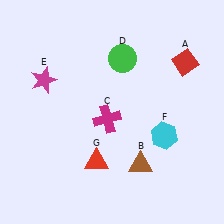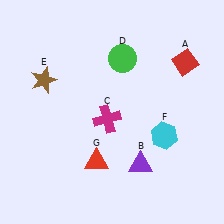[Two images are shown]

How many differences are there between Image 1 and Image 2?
There are 2 differences between the two images.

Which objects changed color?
B changed from brown to purple. E changed from magenta to brown.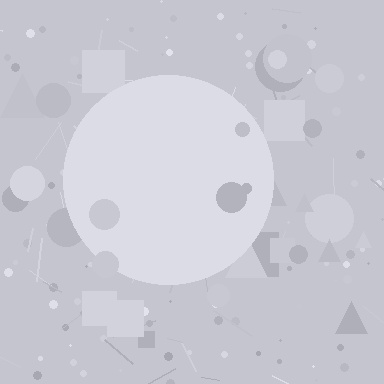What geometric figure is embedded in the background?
A circle is embedded in the background.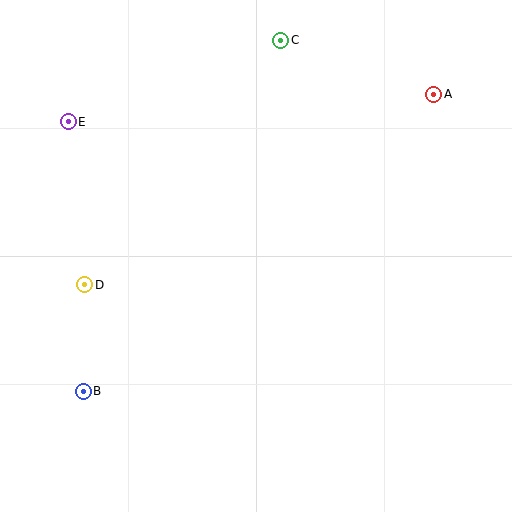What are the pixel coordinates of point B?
Point B is at (83, 391).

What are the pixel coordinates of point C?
Point C is at (281, 40).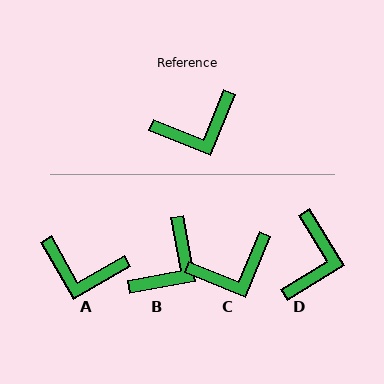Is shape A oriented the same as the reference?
No, it is off by about 38 degrees.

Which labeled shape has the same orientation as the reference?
C.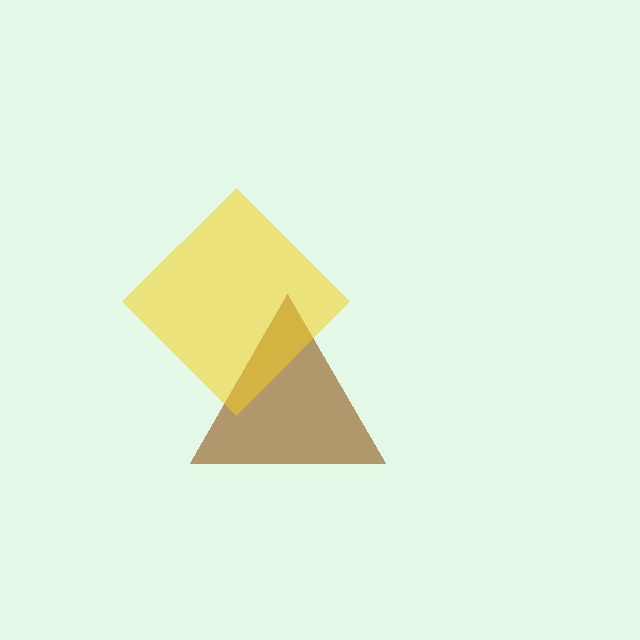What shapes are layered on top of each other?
The layered shapes are: a brown triangle, a yellow diamond.